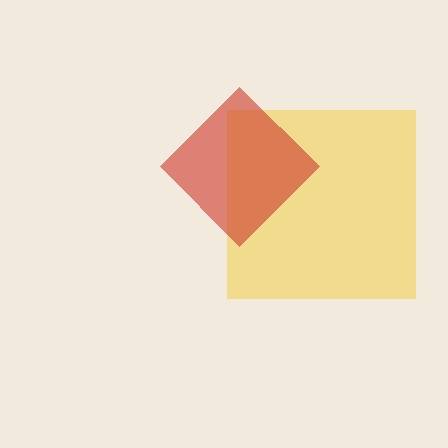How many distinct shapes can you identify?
There are 2 distinct shapes: a yellow square, a red diamond.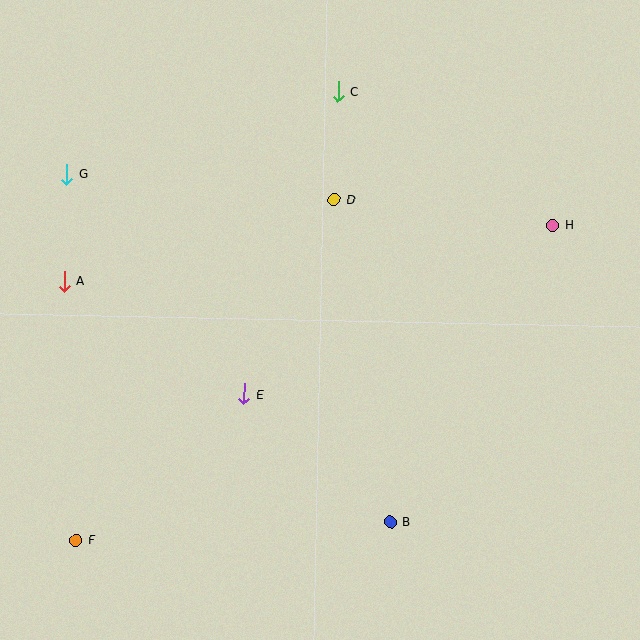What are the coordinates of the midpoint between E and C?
The midpoint between E and C is at (291, 243).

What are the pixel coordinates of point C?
Point C is at (338, 92).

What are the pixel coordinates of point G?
Point G is at (67, 174).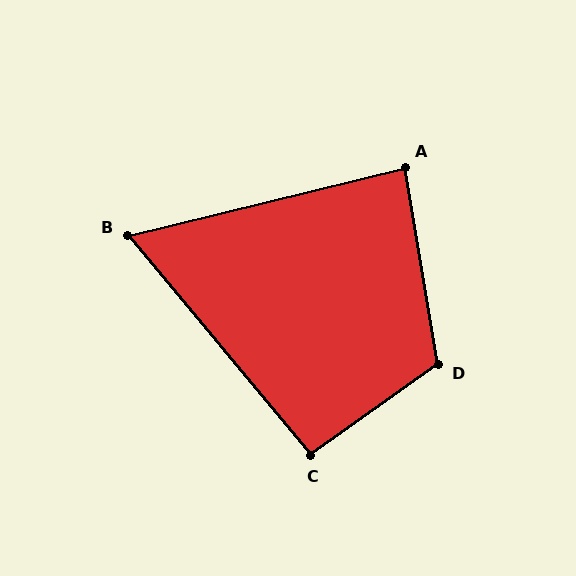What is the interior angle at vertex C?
Approximately 94 degrees (approximately right).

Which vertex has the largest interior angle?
D, at approximately 116 degrees.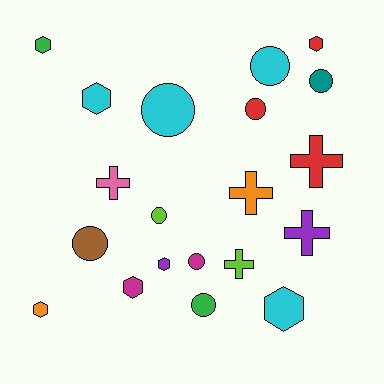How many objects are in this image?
There are 20 objects.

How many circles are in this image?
There are 8 circles.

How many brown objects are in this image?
There is 1 brown object.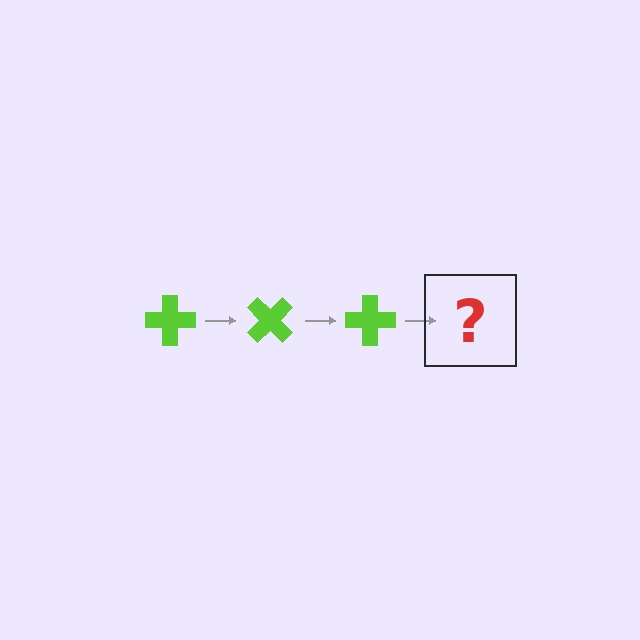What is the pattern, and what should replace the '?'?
The pattern is that the cross rotates 45 degrees each step. The '?' should be a lime cross rotated 135 degrees.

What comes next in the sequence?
The next element should be a lime cross rotated 135 degrees.